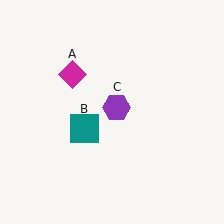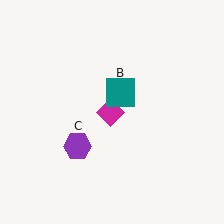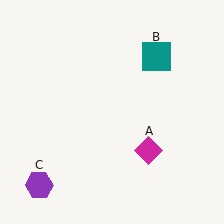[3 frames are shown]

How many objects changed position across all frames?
3 objects changed position: magenta diamond (object A), teal square (object B), purple hexagon (object C).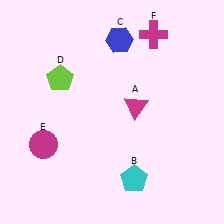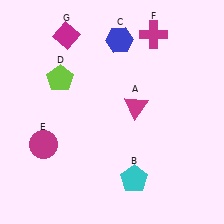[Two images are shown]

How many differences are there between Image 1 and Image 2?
There is 1 difference between the two images.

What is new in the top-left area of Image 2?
A magenta diamond (G) was added in the top-left area of Image 2.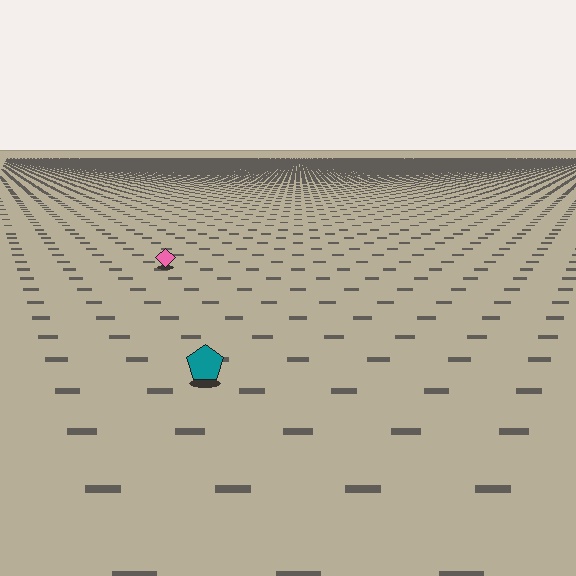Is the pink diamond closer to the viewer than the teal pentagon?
No. The teal pentagon is closer — you can tell from the texture gradient: the ground texture is coarser near it.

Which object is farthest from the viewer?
The pink diamond is farthest from the viewer. It appears smaller and the ground texture around it is denser.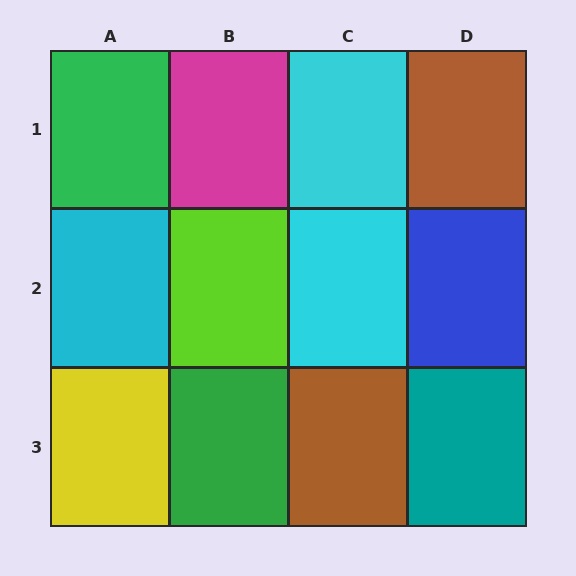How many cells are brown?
2 cells are brown.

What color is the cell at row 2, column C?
Cyan.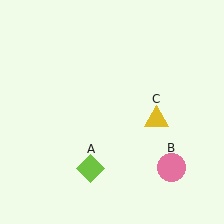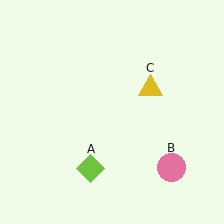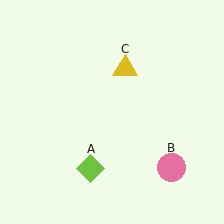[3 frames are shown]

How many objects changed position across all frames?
1 object changed position: yellow triangle (object C).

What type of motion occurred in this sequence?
The yellow triangle (object C) rotated counterclockwise around the center of the scene.